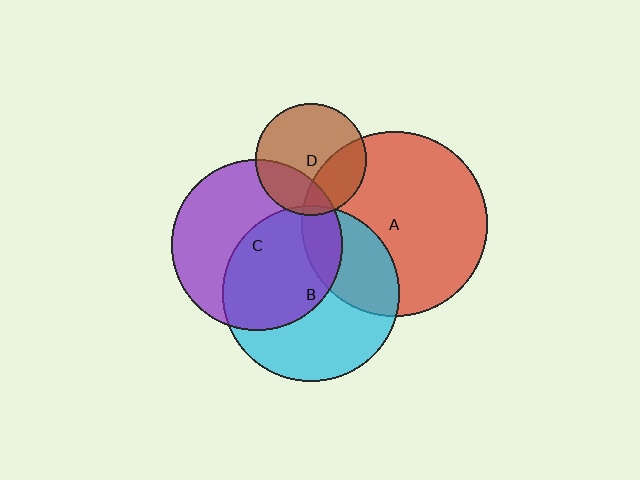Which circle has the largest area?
Circle A (red).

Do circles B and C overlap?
Yes.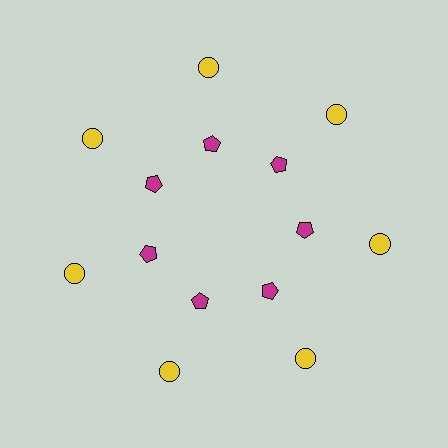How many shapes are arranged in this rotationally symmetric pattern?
There are 14 shapes, arranged in 7 groups of 2.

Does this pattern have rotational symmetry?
Yes, this pattern has 7-fold rotational symmetry. It looks the same after rotating 51 degrees around the center.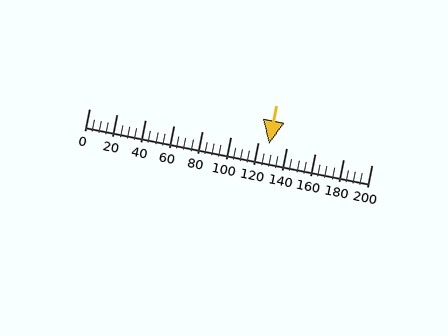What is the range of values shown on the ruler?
The ruler shows values from 0 to 200.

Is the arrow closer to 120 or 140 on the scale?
The arrow is closer to 120.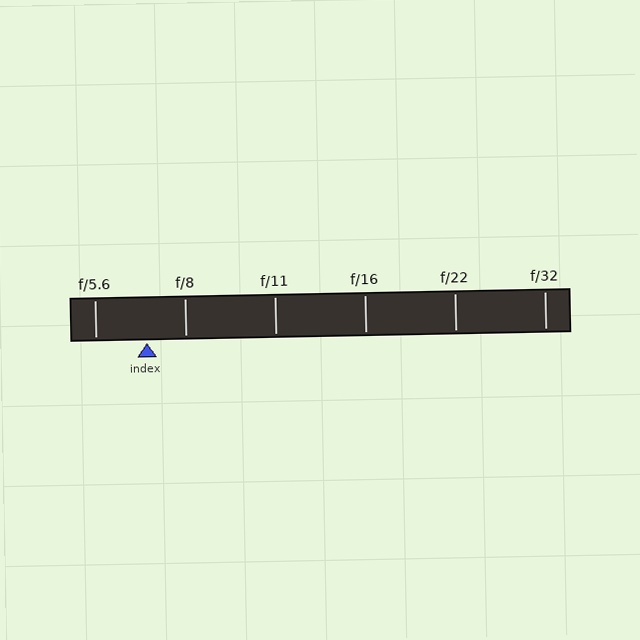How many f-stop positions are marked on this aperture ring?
There are 6 f-stop positions marked.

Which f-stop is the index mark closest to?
The index mark is closest to f/8.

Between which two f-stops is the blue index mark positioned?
The index mark is between f/5.6 and f/8.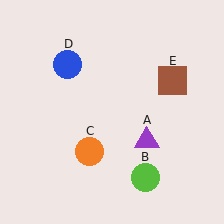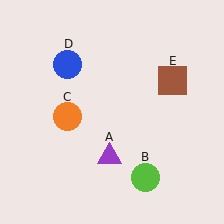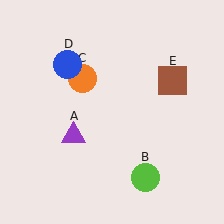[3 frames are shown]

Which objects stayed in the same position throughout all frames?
Lime circle (object B) and blue circle (object D) and brown square (object E) remained stationary.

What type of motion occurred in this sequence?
The purple triangle (object A), orange circle (object C) rotated clockwise around the center of the scene.